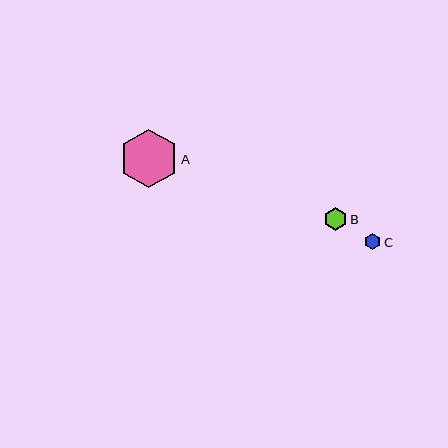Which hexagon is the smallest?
Hexagon C is the smallest with a size of approximately 16 pixels.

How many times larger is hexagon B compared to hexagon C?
Hexagon B is approximately 1.4 times the size of hexagon C.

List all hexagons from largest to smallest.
From largest to smallest: A, B, C.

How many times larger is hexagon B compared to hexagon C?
Hexagon B is approximately 1.4 times the size of hexagon C.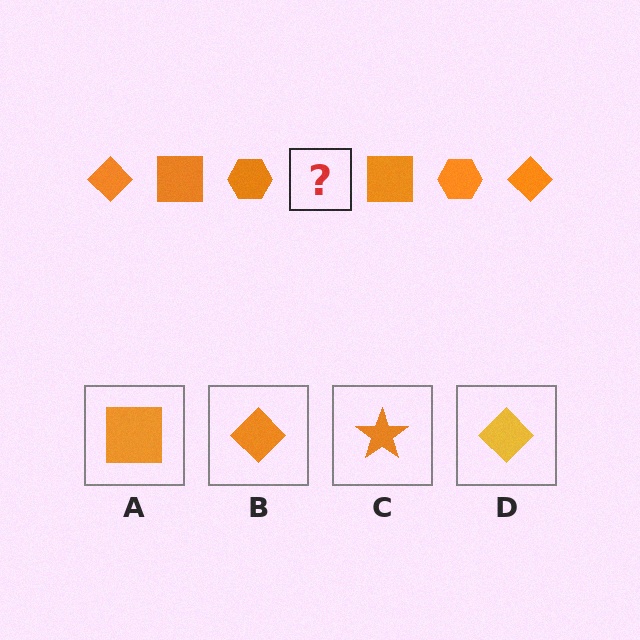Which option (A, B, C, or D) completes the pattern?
B.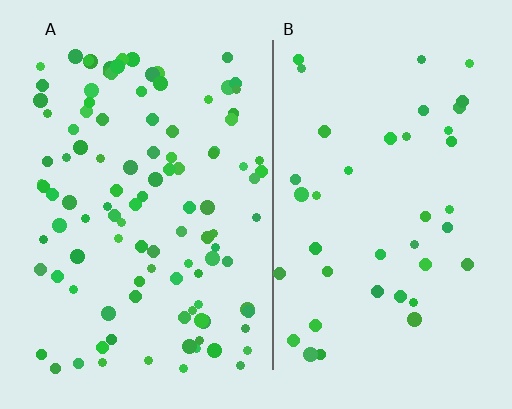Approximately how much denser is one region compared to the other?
Approximately 2.7× — region A over region B.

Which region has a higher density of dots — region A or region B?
A (the left).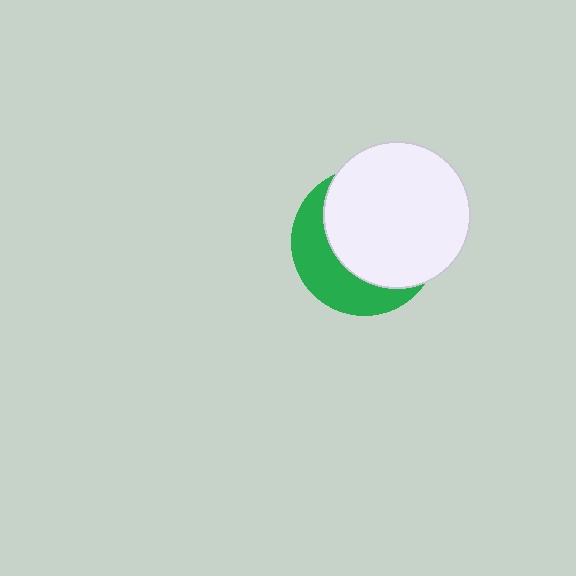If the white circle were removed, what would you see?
You would see the complete green circle.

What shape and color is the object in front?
The object in front is a white circle.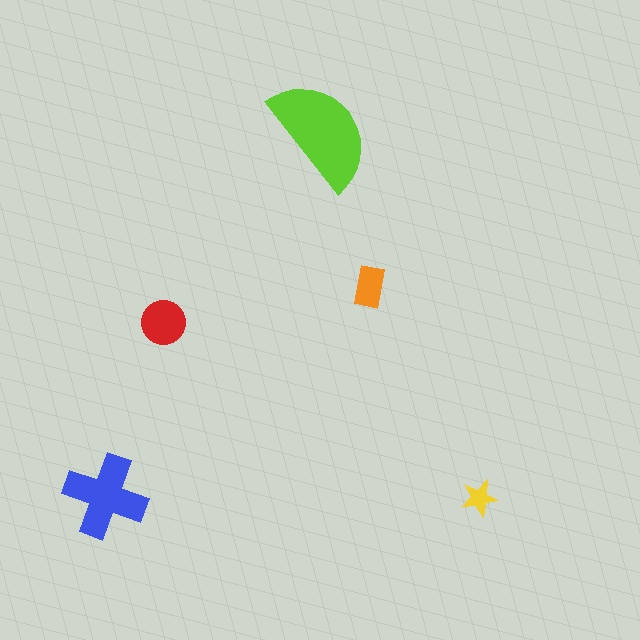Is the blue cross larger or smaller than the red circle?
Larger.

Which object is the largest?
The lime semicircle.